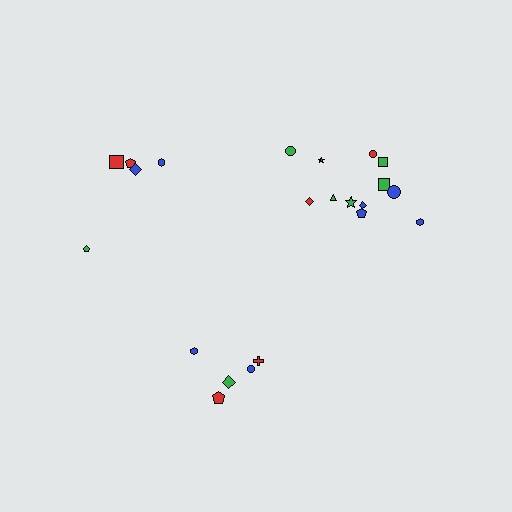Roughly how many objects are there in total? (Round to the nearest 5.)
Roughly 20 objects in total.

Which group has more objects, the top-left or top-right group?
The top-right group.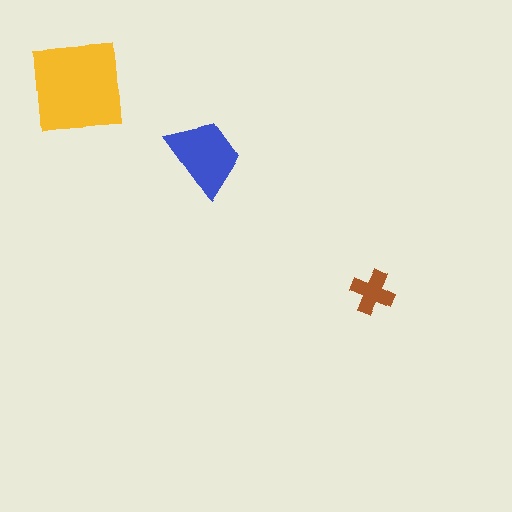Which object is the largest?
The yellow square.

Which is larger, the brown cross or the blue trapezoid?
The blue trapezoid.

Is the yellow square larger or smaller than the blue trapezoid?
Larger.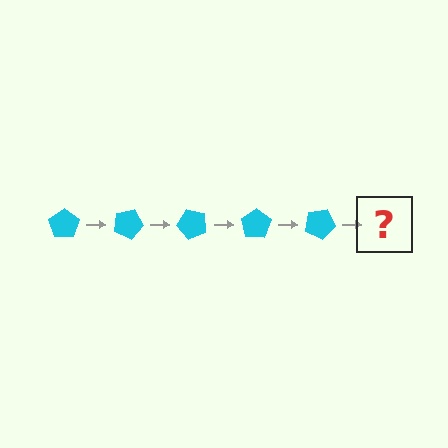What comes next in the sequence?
The next element should be a cyan pentagon rotated 125 degrees.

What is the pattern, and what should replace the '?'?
The pattern is that the pentagon rotates 25 degrees each step. The '?' should be a cyan pentagon rotated 125 degrees.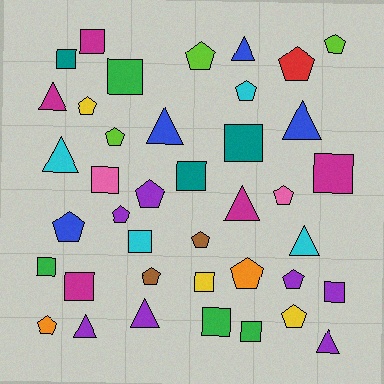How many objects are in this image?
There are 40 objects.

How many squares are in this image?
There are 14 squares.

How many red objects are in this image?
There is 1 red object.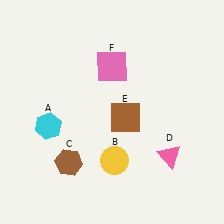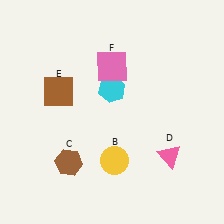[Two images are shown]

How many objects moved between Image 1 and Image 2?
2 objects moved between the two images.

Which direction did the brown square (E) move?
The brown square (E) moved left.